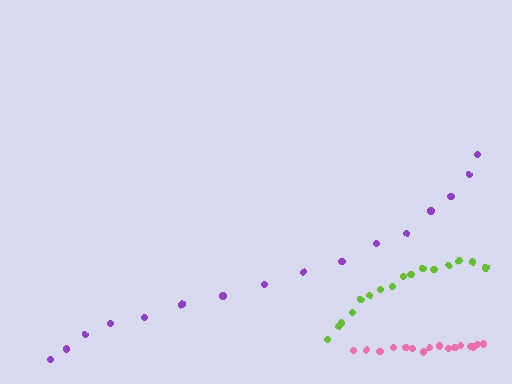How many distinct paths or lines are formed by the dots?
There are 3 distinct paths.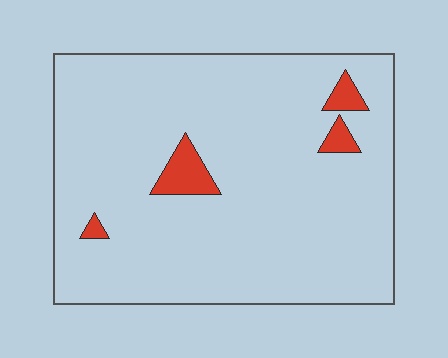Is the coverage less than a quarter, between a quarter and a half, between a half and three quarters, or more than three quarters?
Less than a quarter.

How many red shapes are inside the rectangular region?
4.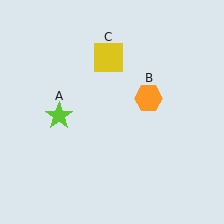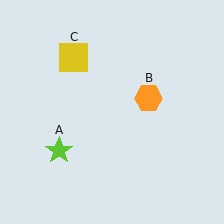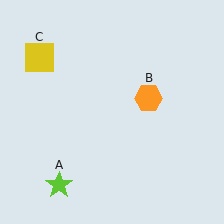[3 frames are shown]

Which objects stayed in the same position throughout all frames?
Orange hexagon (object B) remained stationary.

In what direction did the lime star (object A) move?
The lime star (object A) moved down.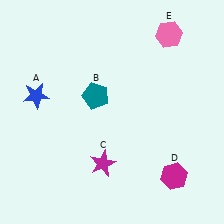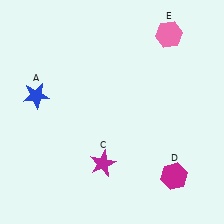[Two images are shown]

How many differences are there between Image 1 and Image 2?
There is 1 difference between the two images.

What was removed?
The teal pentagon (B) was removed in Image 2.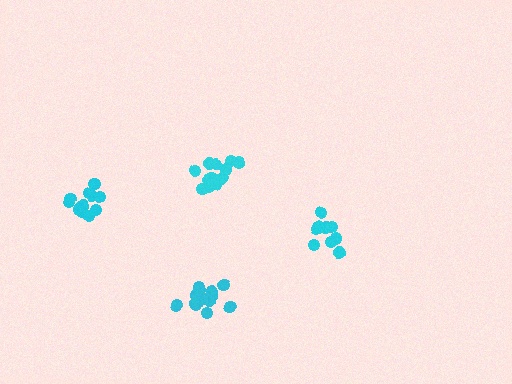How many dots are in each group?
Group 1: 13 dots, Group 2: 11 dots, Group 3: 13 dots, Group 4: 10 dots (47 total).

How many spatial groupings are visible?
There are 4 spatial groupings.